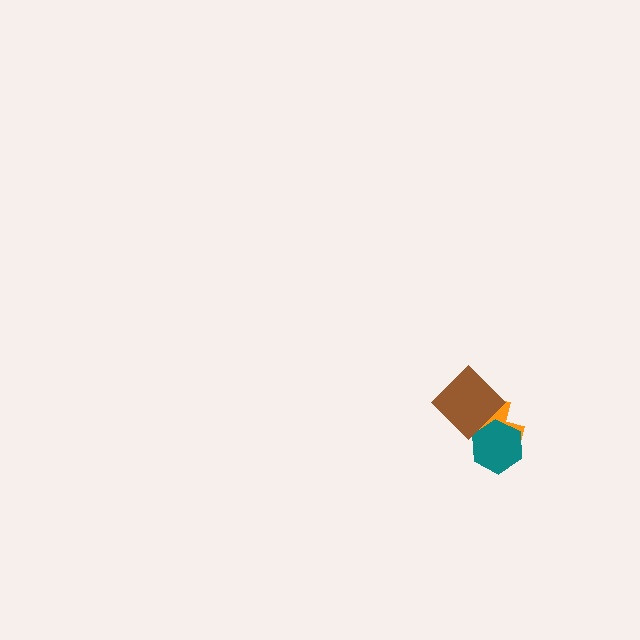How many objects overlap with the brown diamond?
2 objects overlap with the brown diamond.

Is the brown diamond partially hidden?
No, no other shape covers it.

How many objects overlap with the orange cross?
2 objects overlap with the orange cross.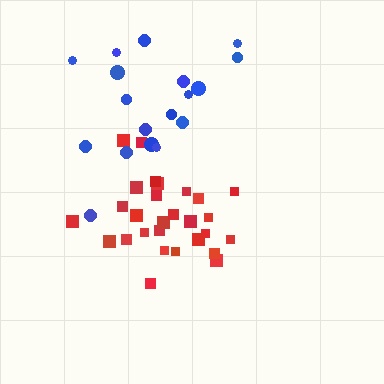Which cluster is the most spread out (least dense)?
Blue.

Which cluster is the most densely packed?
Red.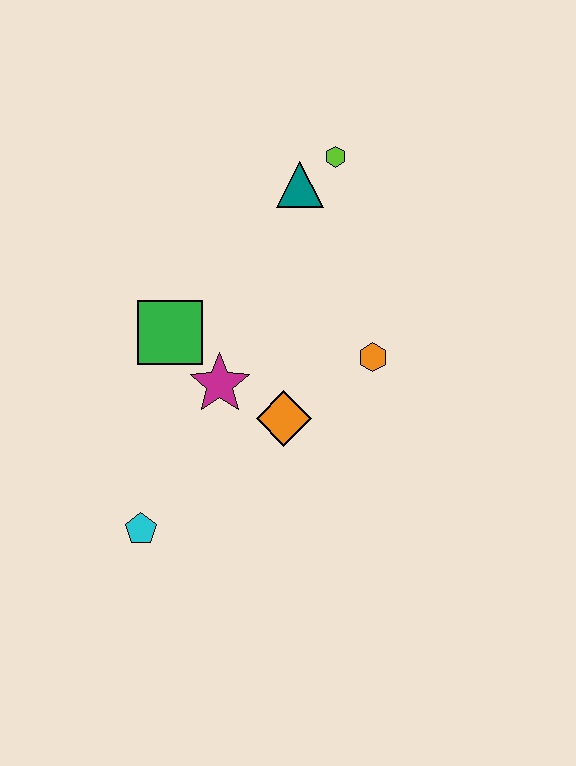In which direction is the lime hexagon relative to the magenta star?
The lime hexagon is above the magenta star.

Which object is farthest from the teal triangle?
The cyan pentagon is farthest from the teal triangle.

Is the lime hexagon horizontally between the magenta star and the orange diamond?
No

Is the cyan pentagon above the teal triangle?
No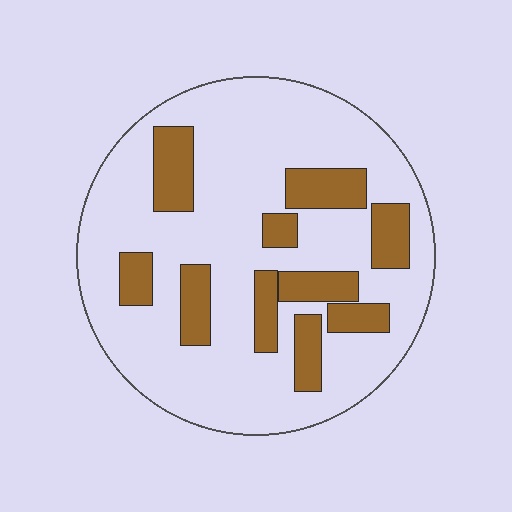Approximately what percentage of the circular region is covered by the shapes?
Approximately 25%.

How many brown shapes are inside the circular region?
10.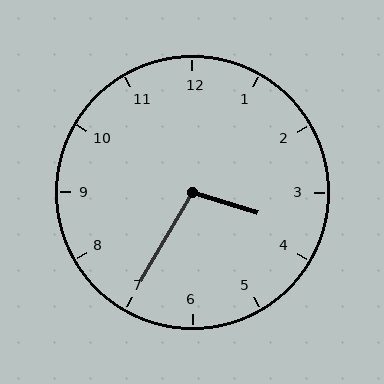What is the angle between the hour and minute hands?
Approximately 102 degrees.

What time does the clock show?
3:35.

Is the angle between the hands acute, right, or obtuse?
It is obtuse.